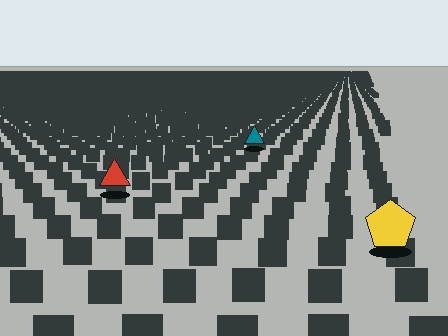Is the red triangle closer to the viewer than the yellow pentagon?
No. The yellow pentagon is closer — you can tell from the texture gradient: the ground texture is coarser near it.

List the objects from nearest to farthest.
From nearest to farthest: the yellow pentagon, the red triangle, the teal triangle.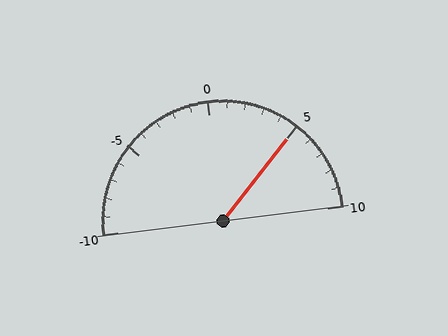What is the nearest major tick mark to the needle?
The nearest major tick mark is 5.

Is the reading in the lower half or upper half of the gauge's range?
The reading is in the upper half of the range (-10 to 10).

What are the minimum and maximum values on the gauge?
The gauge ranges from -10 to 10.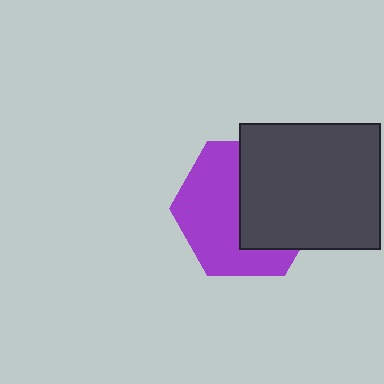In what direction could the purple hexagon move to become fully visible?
The purple hexagon could move left. That would shift it out from behind the dark gray rectangle entirely.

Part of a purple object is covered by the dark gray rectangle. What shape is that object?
It is a hexagon.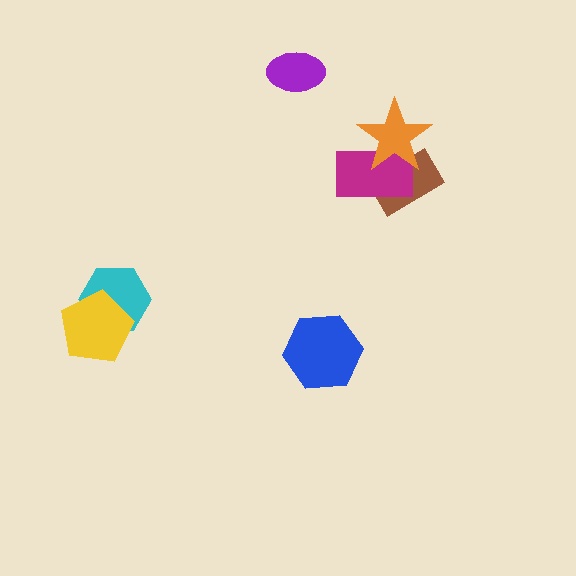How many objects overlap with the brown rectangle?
2 objects overlap with the brown rectangle.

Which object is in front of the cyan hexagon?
The yellow pentagon is in front of the cyan hexagon.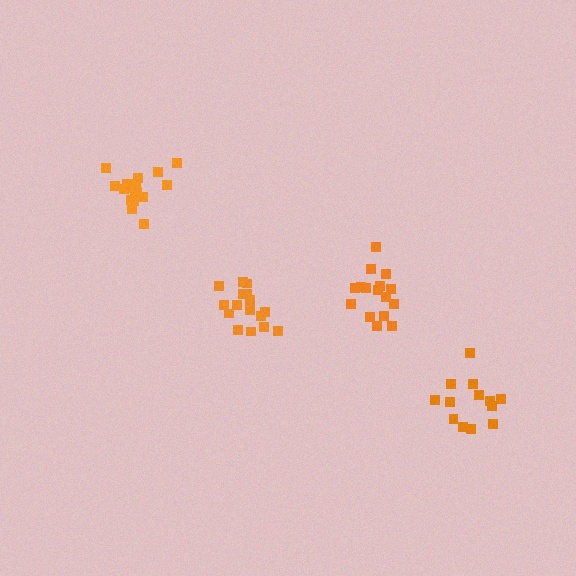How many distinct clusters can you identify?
There are 4 distinct clusters.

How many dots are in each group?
Group 1: 16 dots, Group 2: 16 dots, Group 3: 18 dots, Group 4: 13 dots (63 total).